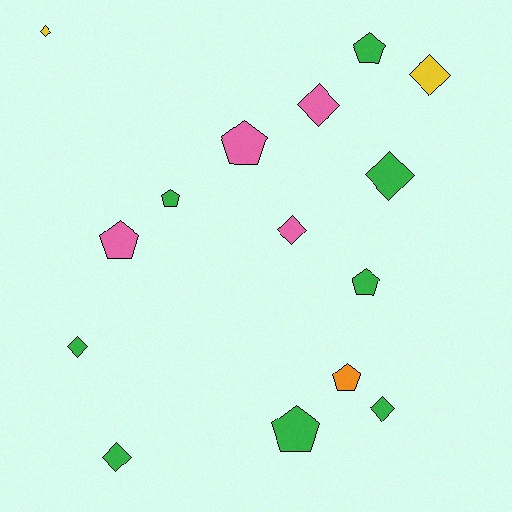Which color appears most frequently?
Green, with 8 objects.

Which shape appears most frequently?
Diamond, with 8 objects.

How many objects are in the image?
There are 15 objects.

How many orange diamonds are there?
There are no orange diamonds.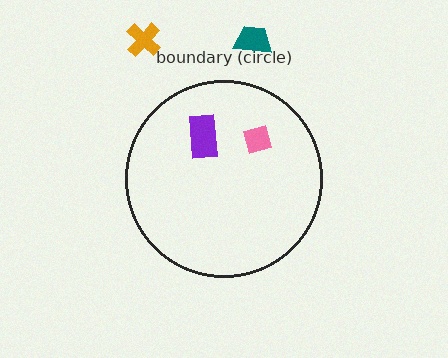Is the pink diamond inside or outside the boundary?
Inside.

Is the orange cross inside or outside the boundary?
Outside.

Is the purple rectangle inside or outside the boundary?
Inside.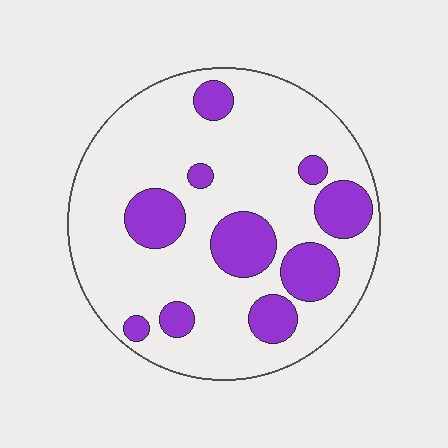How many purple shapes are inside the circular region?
10.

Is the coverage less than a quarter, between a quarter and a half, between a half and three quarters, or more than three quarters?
Less than a quarter.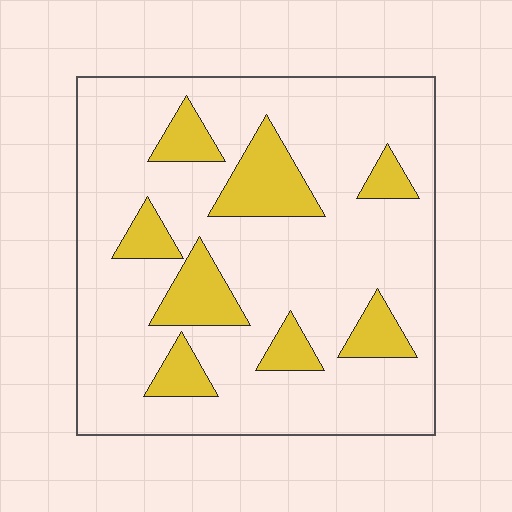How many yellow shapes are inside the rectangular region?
8.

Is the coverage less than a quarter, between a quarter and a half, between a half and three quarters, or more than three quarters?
Less than a quarter.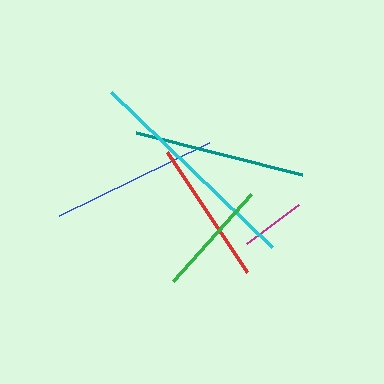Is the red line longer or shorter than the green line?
The red line is longer than the green line.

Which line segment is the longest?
The cyan line is the longest at approximately 223 pixels.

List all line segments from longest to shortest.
From longest to shortest: cyan, teal, blue, red, green, magenta.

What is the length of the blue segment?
The blue segment is approximately 167 pixels long.